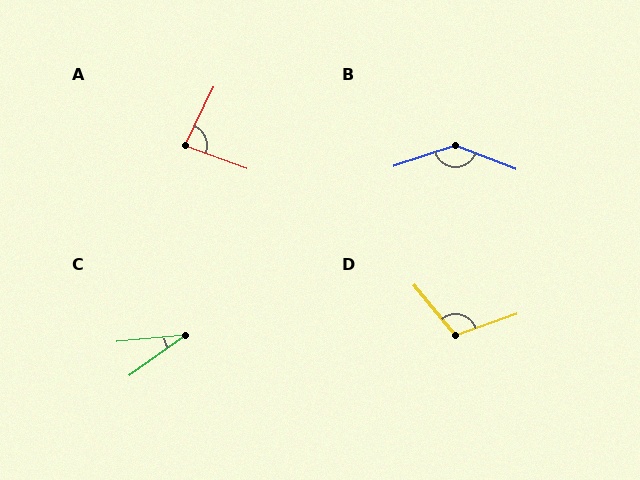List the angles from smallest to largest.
C (30°), A (85°), D (110°), B (141°).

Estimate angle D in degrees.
Approximately 110 degrees.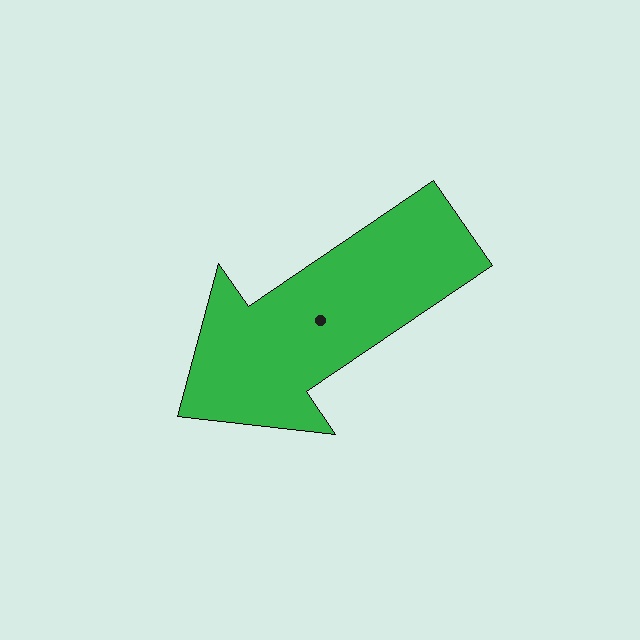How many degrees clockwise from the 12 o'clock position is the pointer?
Approximately 236 degrees.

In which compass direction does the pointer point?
Southwest.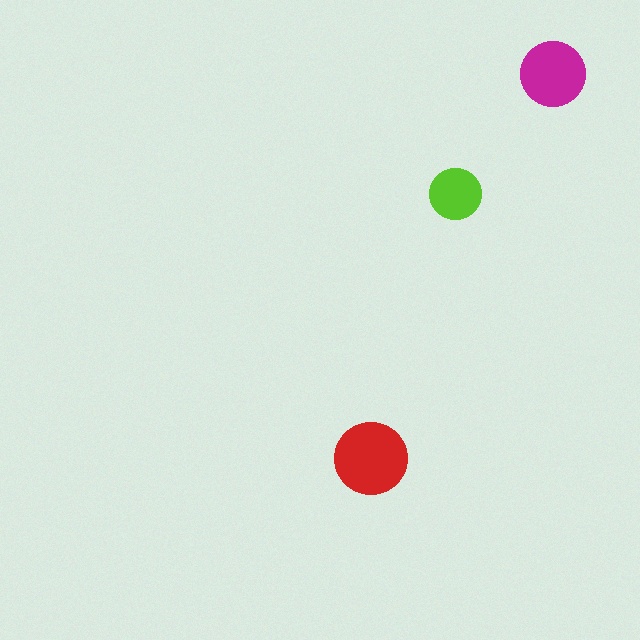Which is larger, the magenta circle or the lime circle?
The magenta one.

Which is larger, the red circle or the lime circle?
The red one.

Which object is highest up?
The magenta circle is topmost.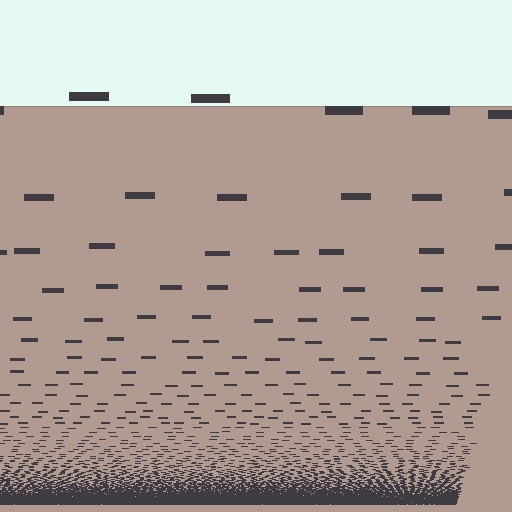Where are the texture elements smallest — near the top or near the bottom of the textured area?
Near the bottom.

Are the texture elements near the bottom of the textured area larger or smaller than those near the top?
Smaller. The gradient is inverted — elements near the bottom are smaller and denser.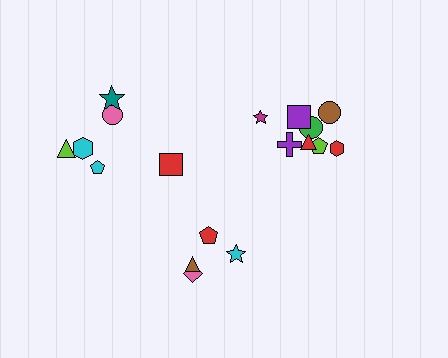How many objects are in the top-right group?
There are 8 objects.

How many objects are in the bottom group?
There are 4 objects.